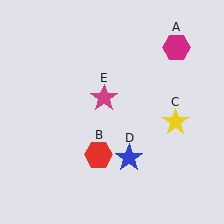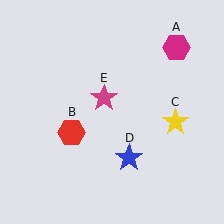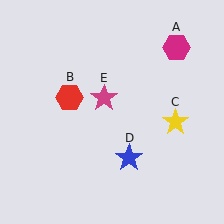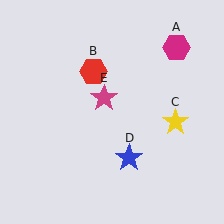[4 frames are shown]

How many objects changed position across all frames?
1 object changed position: red hexagon (object B).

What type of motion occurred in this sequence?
The red hexagon (object B) rotated clockwise around the center of the scene.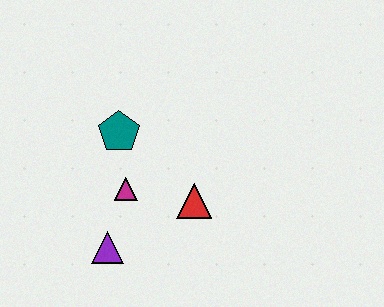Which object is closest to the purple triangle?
The magenta triangle is closest to the purple triangle.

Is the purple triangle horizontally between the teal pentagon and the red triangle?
No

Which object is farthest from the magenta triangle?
The red triangle is farthest from the magenta triangle.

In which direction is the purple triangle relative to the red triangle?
The purple triangle is to the left of the red triangle.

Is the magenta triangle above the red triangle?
Yes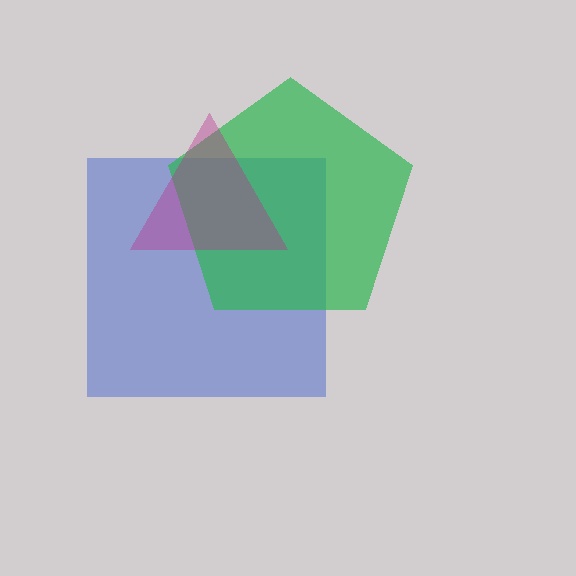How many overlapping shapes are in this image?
There are 3 overlapping shapes in the image.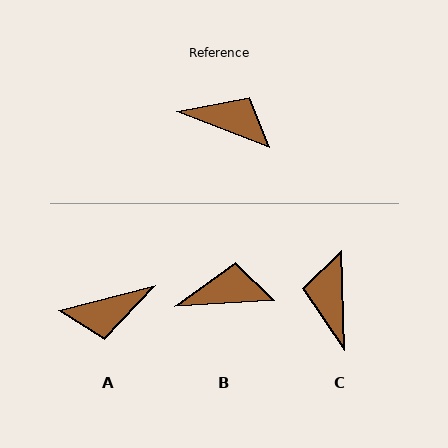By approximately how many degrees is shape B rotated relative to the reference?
Approximately 25 degrees counter-clockwise.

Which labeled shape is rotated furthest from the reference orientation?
A, about 144 degrees away.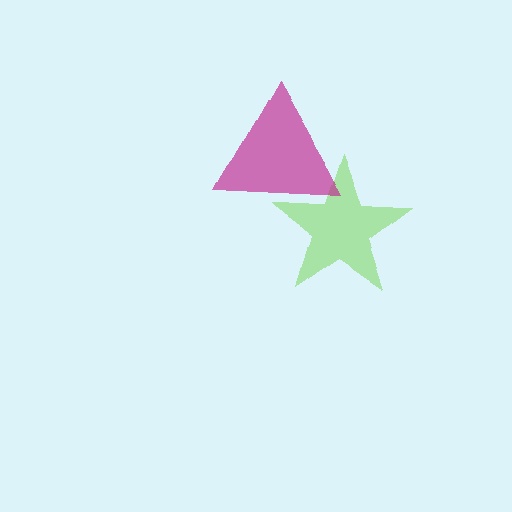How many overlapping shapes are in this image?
There are 2 overlapping shapes in the image.